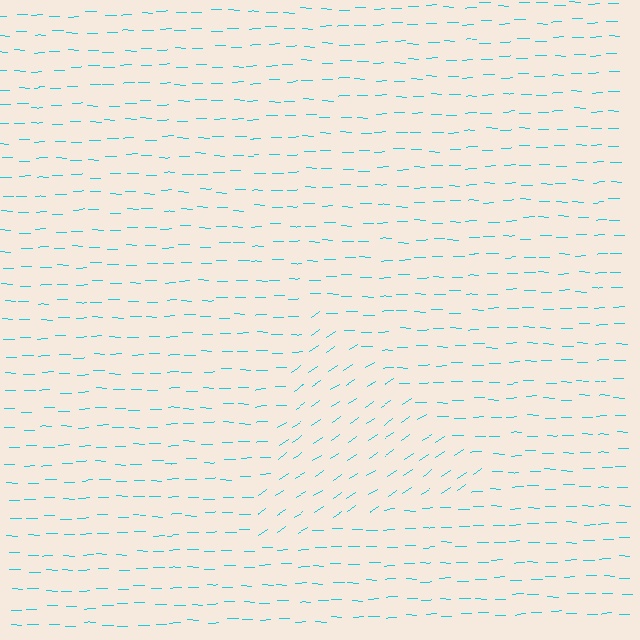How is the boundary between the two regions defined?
The boundary is defined purely by a change in line orientation (approximately 35 degrees difference). All lines are the same color and thickness.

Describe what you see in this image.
The image is filled with small cyan line segments. A triangle region in the image has lines oriented differently from the surrounding lines, creating a visible texture boundary.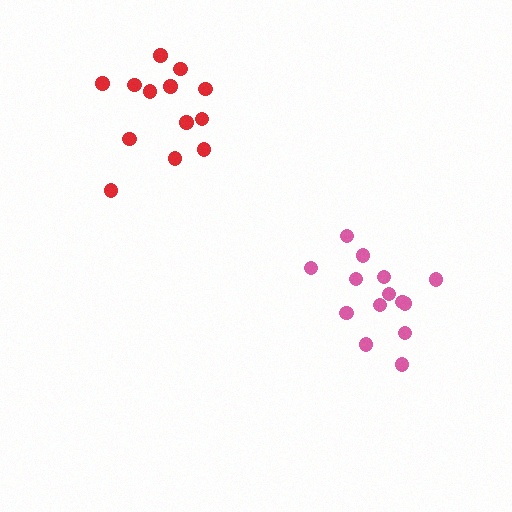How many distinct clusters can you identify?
There are 2 distinct clusters.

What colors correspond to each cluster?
The clusters are colored: pink, red.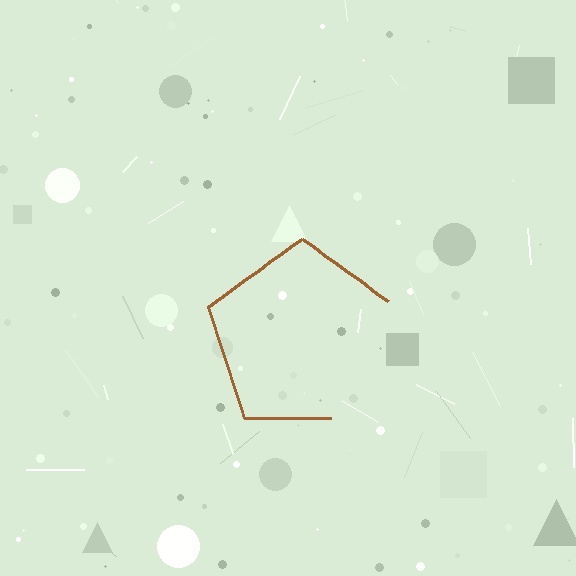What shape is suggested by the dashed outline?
The dashed outline suggests a pentagon.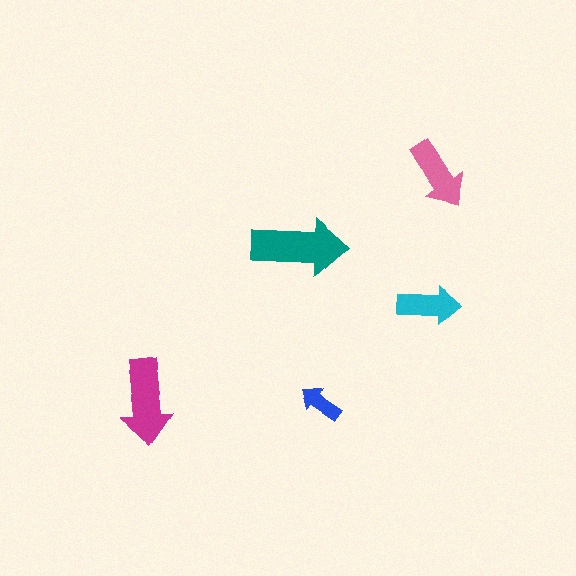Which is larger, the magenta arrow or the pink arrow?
The magenta one.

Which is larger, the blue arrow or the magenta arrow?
The magenta one.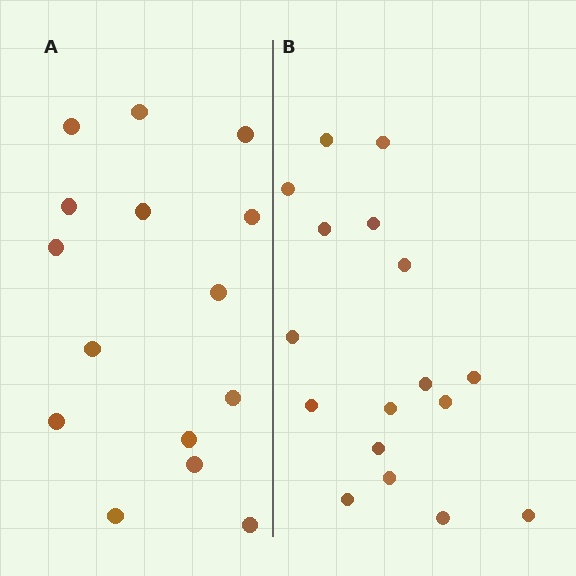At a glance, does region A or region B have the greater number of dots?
Region B (the right region) has more dots.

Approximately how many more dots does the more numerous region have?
Region B has just a few more — roughly 2 or 3 more dots than region A.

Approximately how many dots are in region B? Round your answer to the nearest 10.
About 20 dots. (The exact count is 17, which rounds to 20.)